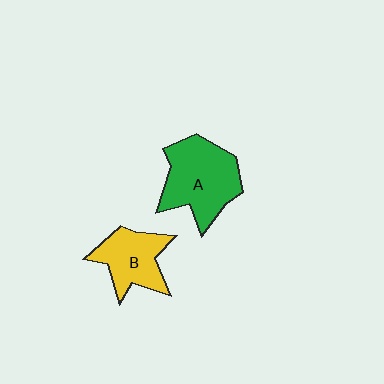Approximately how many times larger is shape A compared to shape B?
Approximately 1.4 times.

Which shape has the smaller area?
Shape B (yellow).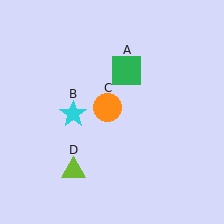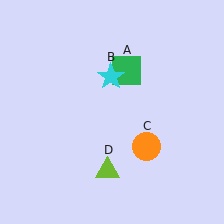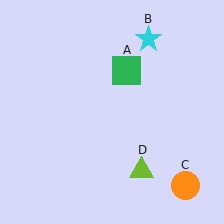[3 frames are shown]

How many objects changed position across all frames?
3 objects changed position: cyan star (object B), orange circle (object C), lime triangle (object D).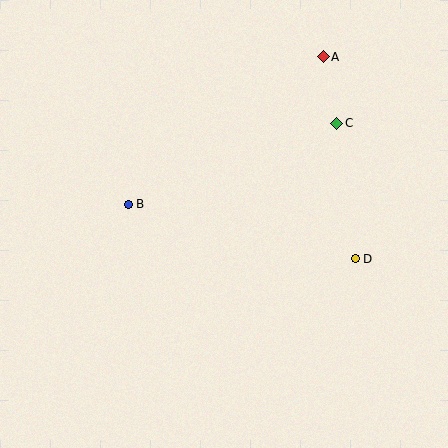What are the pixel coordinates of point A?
Point A is at (323, 57).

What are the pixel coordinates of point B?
Point B is at (128, 204).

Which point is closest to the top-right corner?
Point A is closest to the top-right corner.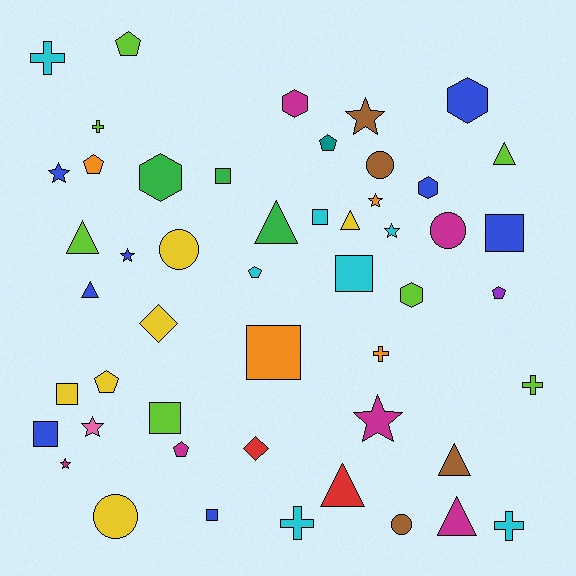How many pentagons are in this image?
There are 7 pentagons.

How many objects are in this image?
There are 50 objects.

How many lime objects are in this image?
There are 7 lime objects.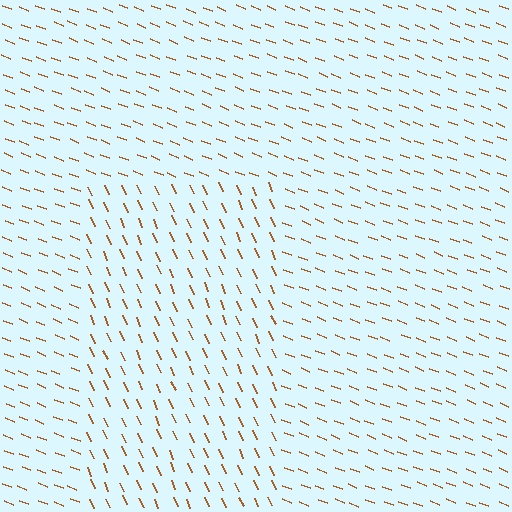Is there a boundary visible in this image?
Yes, there is a texture boundary formed by a change in line orientation.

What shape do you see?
I see a rectangle.